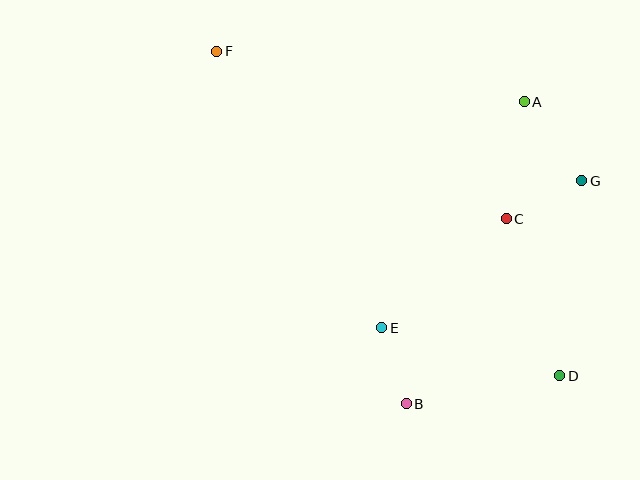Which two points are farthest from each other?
Points D and F are farthest from each other.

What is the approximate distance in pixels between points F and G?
The distance between F and G is approximately 388 pixels.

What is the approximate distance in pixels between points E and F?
The distance between E and F is approximately 322 pixels.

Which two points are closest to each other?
Points B and E are closest to each other.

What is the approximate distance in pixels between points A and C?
The distance between A and C is approximately 119 pixels.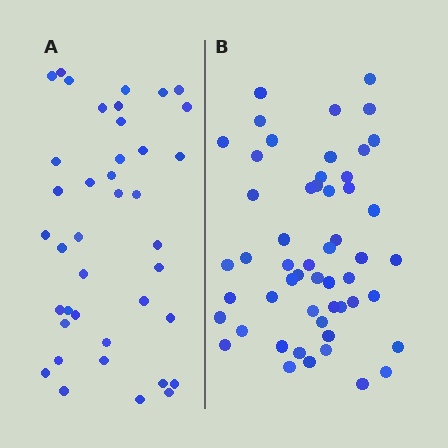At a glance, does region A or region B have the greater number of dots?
Region B (the right region) has more dots.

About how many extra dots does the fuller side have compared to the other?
Region B has approximately 15 more dots than region A.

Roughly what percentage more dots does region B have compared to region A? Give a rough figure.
About 30% more.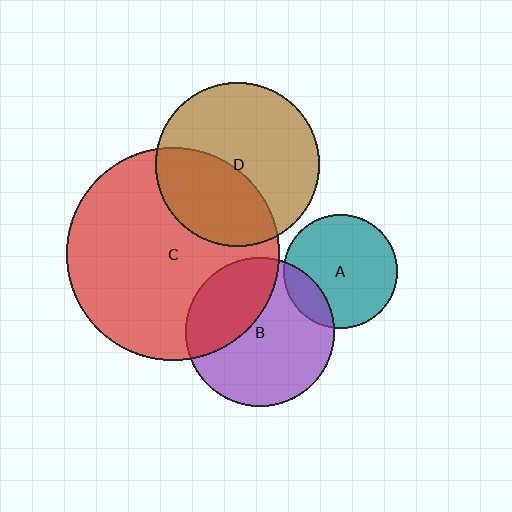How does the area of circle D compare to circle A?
Approximately 2.1 times.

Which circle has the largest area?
Circle C (red).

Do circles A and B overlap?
Yes.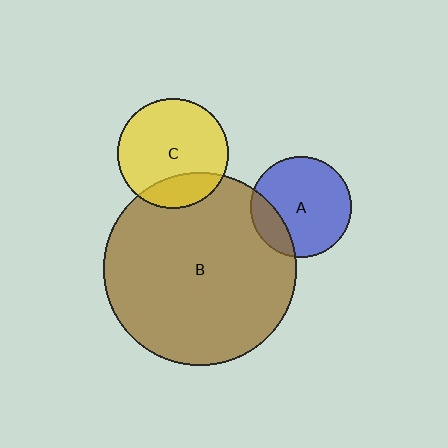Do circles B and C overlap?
Yes.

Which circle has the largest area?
Circle B (brown).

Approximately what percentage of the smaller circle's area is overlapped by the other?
Approximately 20%.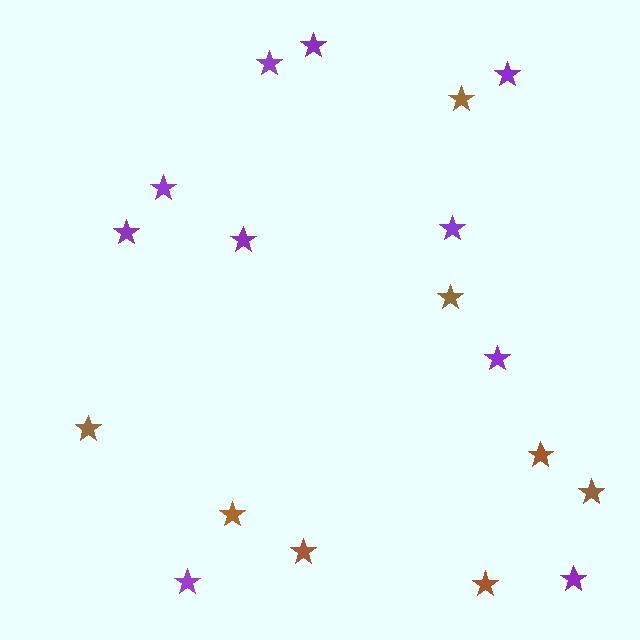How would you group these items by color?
There are 2 groups: one group of brown stars (8) and one group of purple stars (10).